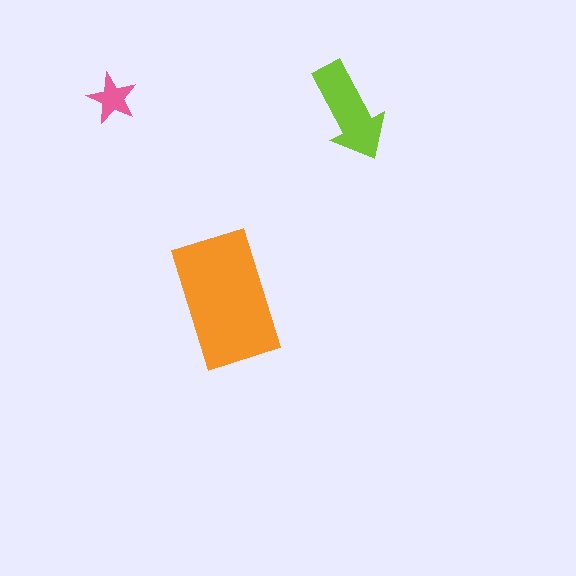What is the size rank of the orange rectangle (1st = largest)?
1st.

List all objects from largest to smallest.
The orange rectangle, the lime arrow, the pink star.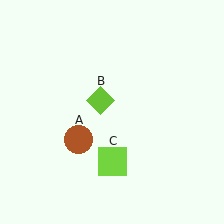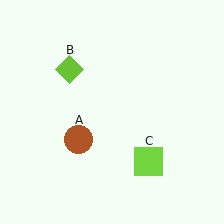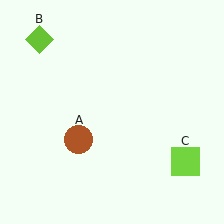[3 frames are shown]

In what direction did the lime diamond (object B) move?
The lime diamond (object B) moved up and to the left.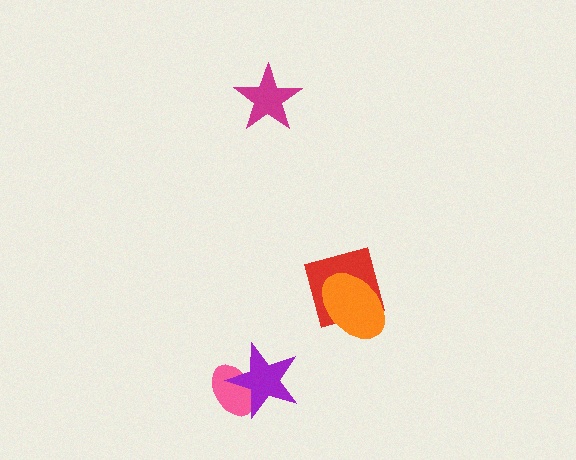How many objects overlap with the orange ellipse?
1 object overlaps with the orange ellipse.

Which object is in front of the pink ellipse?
The purple star is in front of the pink ellipse.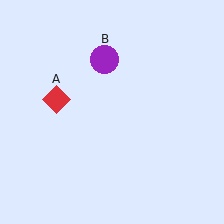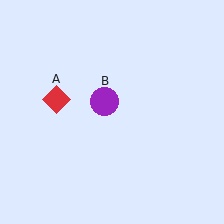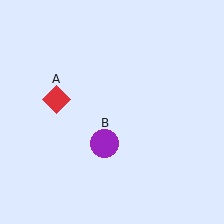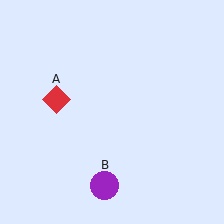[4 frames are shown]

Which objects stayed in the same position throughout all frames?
Red diamond (object A) remained stationary.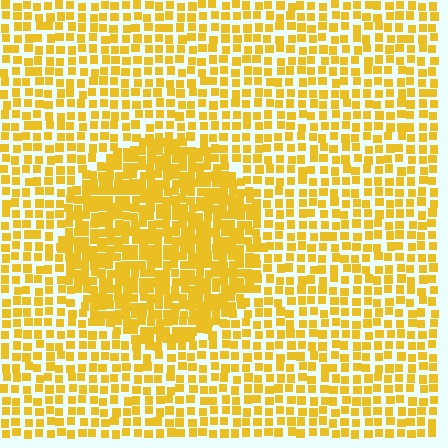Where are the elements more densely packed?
The elements are more densely packed inside the circle boundary.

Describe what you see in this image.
The image contains small yellow elements arranged at two different densities. A circle-shaped region is visible where the elements are more densely packed than the surrounding area.